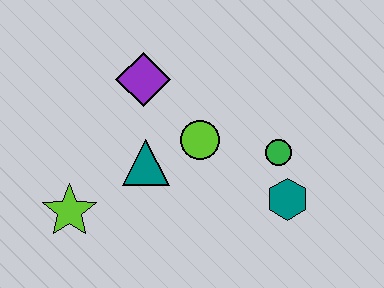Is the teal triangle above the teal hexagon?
Yes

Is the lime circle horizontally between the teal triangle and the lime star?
No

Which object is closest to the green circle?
The teal hexagon is closest to the green circle.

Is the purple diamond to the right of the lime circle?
No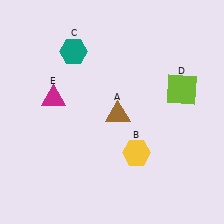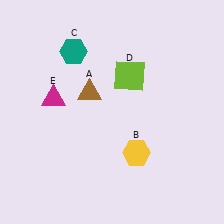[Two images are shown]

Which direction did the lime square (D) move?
The lime square (D) moved left.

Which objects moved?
The objects that moved are: the brown triangle (A), the lime square (D).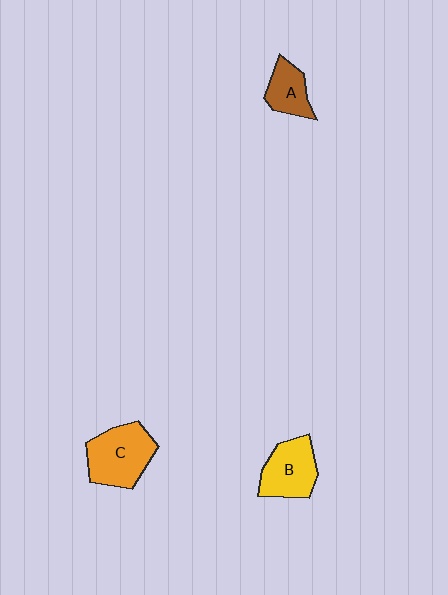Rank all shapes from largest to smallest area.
From largest to smallest: C (orange), B (yellow), A (brown).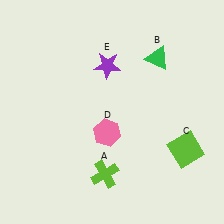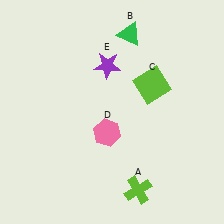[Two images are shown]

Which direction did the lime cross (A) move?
The lime cross (A) moved right.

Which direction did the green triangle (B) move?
The green triangle (B) moved left.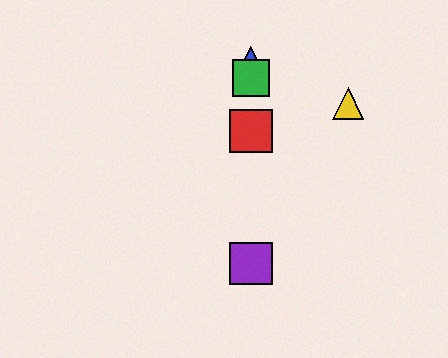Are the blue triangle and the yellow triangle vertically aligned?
No, the blue triangle is at x≈250 and the yellow triangle is at x≈348.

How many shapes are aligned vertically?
4 shapes (the red square, the blue triangle, the green square, the purple square) are aligned vertically.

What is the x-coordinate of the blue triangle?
The blue triangle is at x≈250.